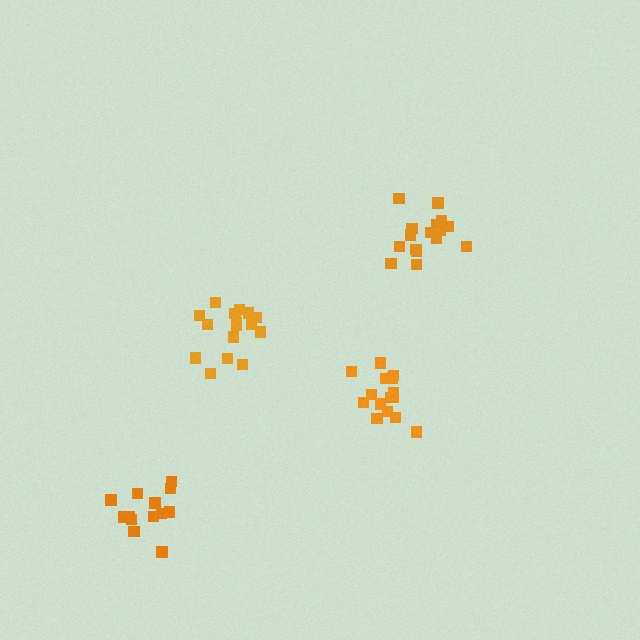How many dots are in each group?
Group 1: 13 dots, Group 2: 16 dots, Group 3: 15 dots, Group 4: 16 dots (60 total).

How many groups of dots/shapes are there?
There are 4 groups.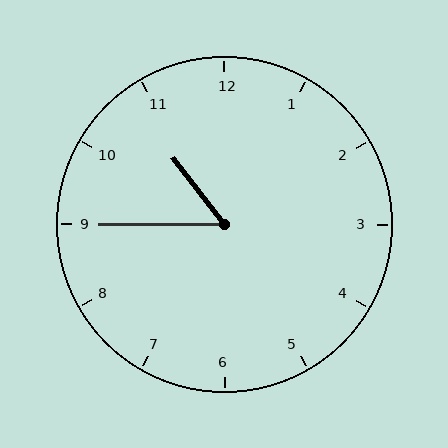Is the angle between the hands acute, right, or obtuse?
It is acute.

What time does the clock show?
10:45.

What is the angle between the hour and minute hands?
Approximately 52 degrees.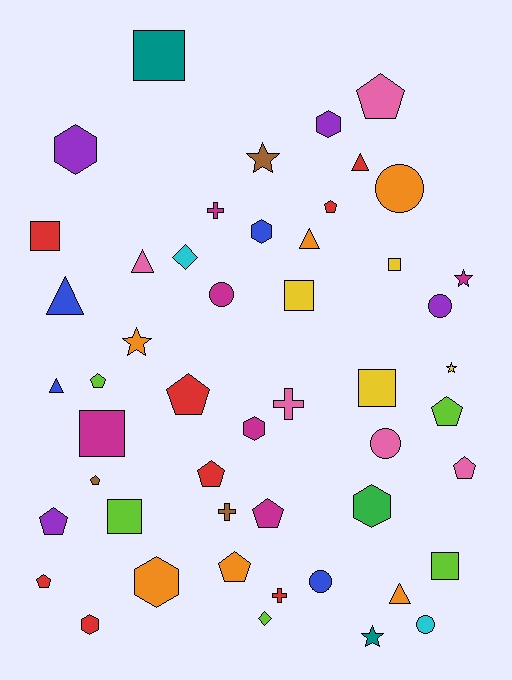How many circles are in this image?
There are 6 circles.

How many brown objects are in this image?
There are 3 brown objects.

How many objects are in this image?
There are 50 objects.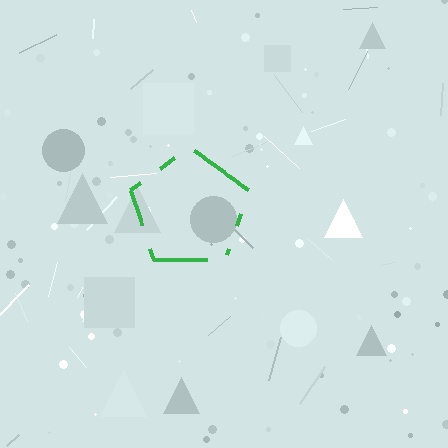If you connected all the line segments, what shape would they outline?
They would outline a pentagon.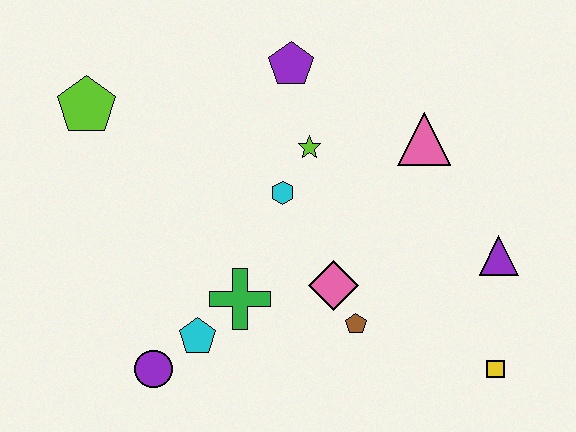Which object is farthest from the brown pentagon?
The lime pentagon is farthest from the brown pentagon.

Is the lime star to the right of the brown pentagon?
No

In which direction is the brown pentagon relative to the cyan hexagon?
The brown pentagon is below the cyan hexagon.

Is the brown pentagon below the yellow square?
No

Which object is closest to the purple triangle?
The yellow square is closest to the purple triangle.